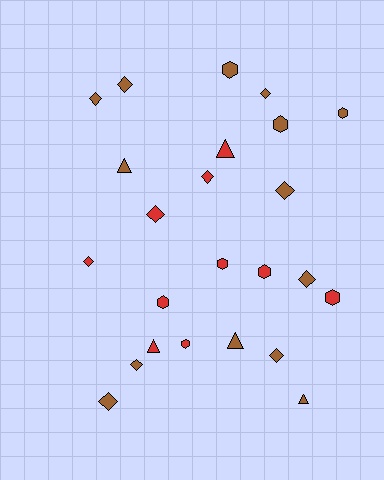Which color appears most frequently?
Brown, with 14 objects.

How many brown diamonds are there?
There are 8 brown diamonds.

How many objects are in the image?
There are 24 objects.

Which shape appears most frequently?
Diamond, with 11 objects.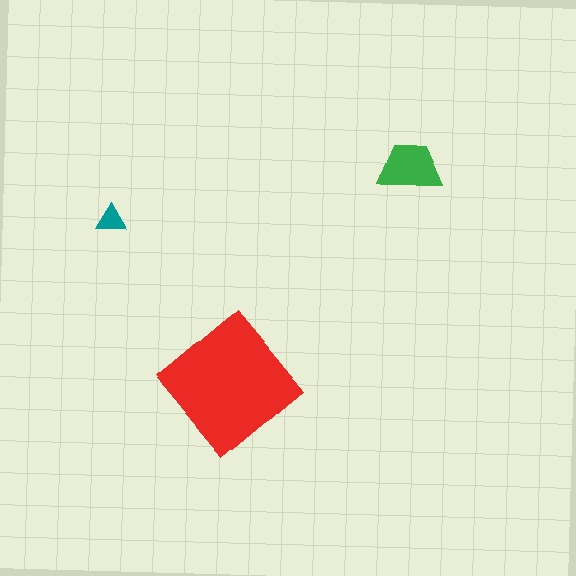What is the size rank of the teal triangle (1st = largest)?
3rd.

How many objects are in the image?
There are 3 objects in the image.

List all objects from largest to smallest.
The red diamond, the green trapezoid, the teal triangle.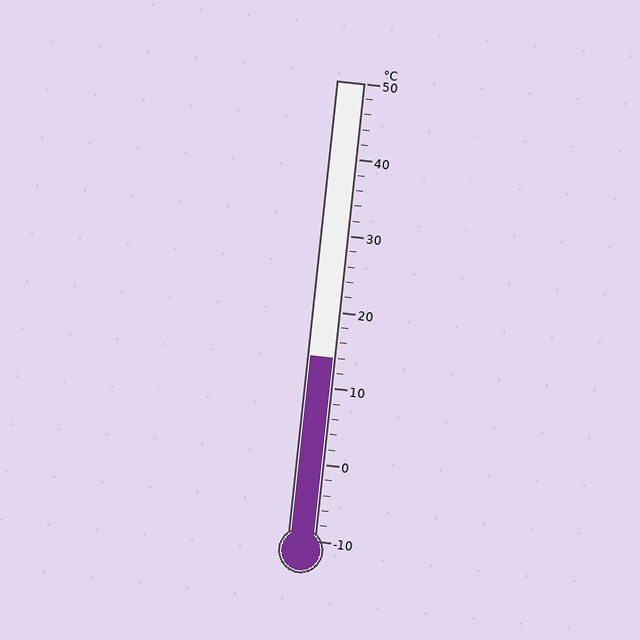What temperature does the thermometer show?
The thermometer shows approximately 14°C.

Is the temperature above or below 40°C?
The temperature is below 40°C.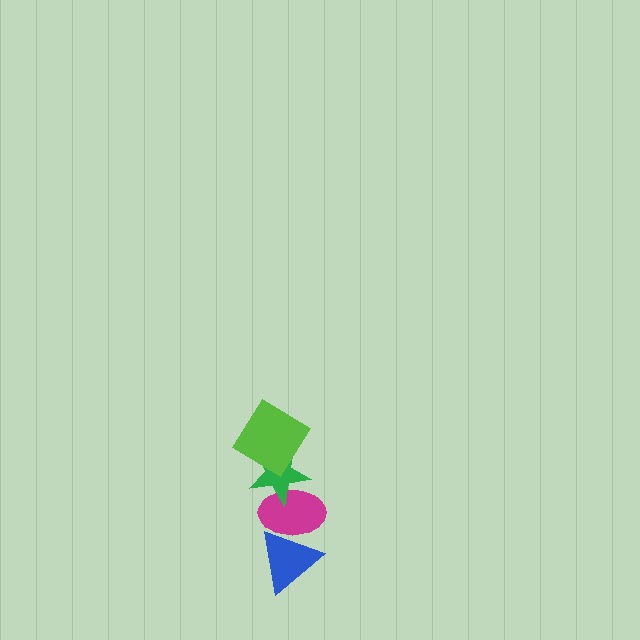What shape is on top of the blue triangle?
The magenta ellipse is on top of the blue triangle.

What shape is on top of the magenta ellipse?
The green star is on top of the magenta ellipse.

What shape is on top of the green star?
The lime diamond is on top of the green star.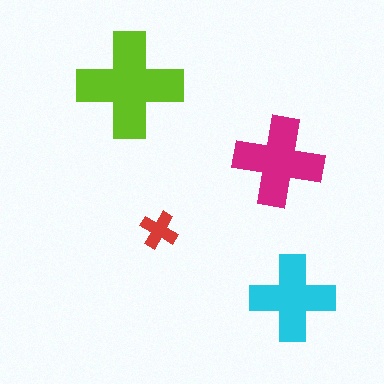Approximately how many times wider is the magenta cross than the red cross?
About 2.5 times wider.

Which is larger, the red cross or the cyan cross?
The cyan one.